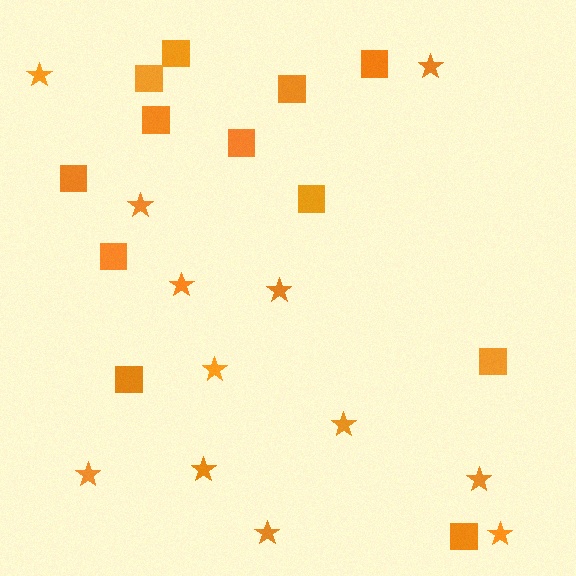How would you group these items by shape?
There are 2 groups: one group of squares (12) and one group of stars (12).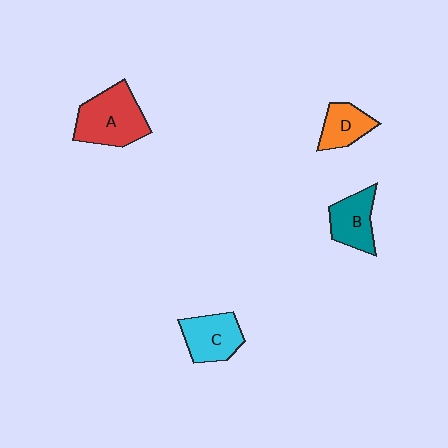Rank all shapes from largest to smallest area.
From largest to smallest: A (red), C (cyan), B (teal), D (orange).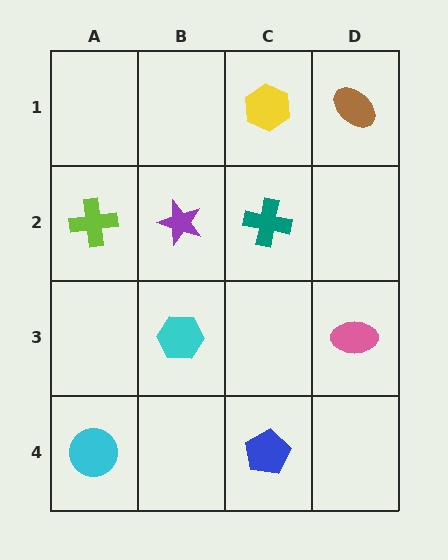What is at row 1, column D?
A brown ellipse.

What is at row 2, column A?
A lime cross.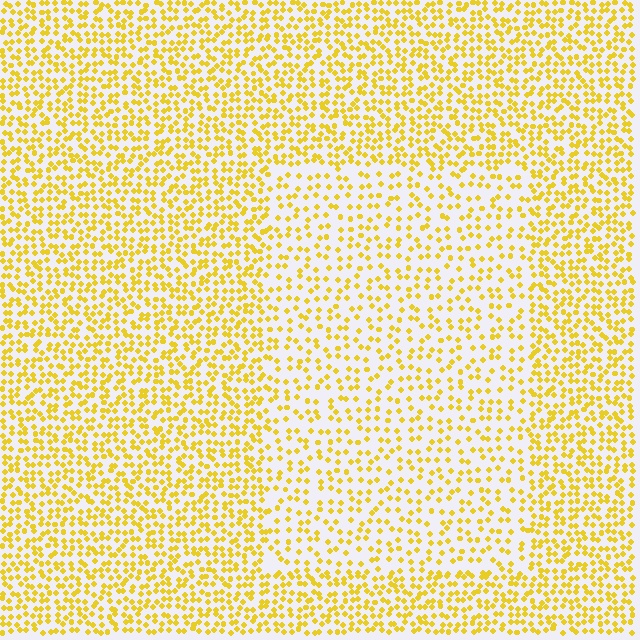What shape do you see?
I see a rectangle.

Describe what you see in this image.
The image contains small yellow elements arranged at two different densities. A rectangle-shaped region is visible where the elements are less densely packed than the surrounding area.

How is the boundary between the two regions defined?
The boundary is defined by a change in element density (approximately 1.8x ratio). All elements are the same color, size, and shape.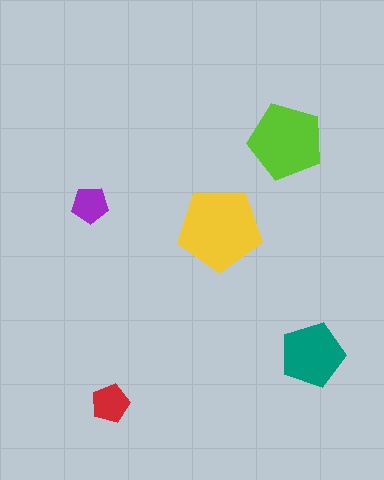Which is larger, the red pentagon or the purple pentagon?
The red one.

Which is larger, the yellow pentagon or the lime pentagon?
The yellow one.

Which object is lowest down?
The red pentagon is bottommost.